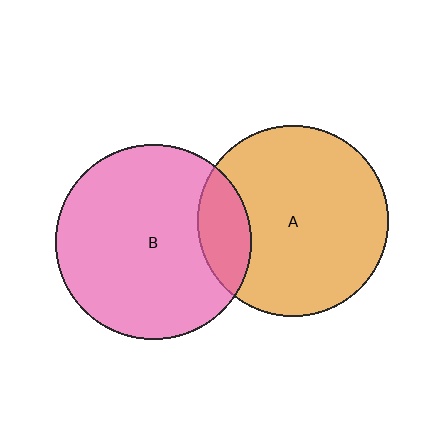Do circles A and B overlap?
Yes.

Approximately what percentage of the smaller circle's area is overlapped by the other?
Approximately 15%.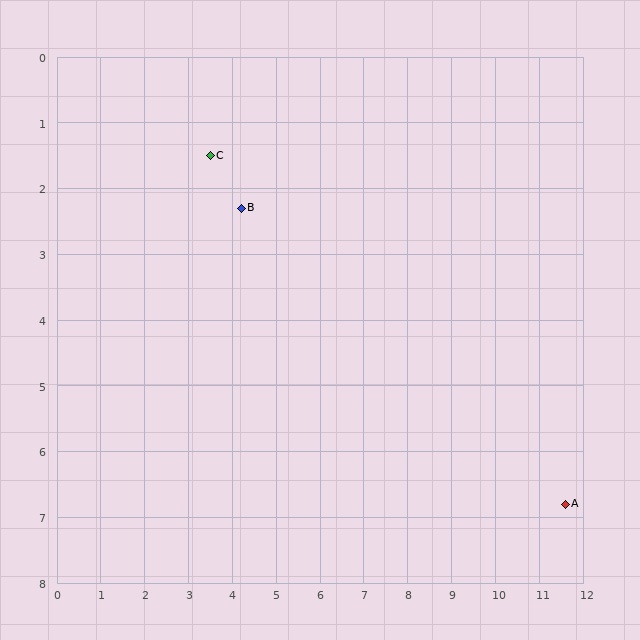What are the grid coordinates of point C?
Point C is at approximately (3.5, 1.5).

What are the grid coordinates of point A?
Point A is at approximately (11.6, 6.8).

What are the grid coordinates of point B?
Point B is at approximately (4.2, 2.3).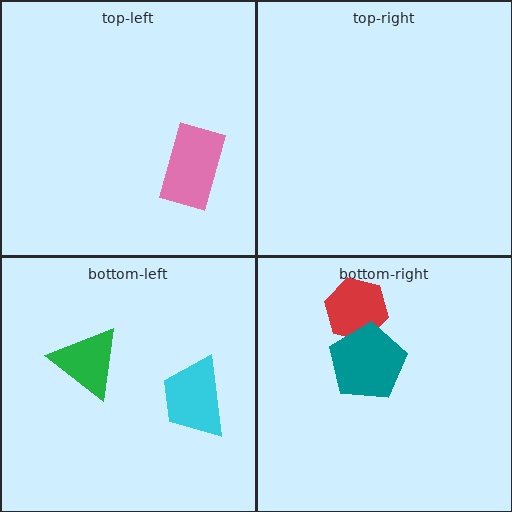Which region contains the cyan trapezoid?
The bottom-left region.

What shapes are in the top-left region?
The pink rectangle.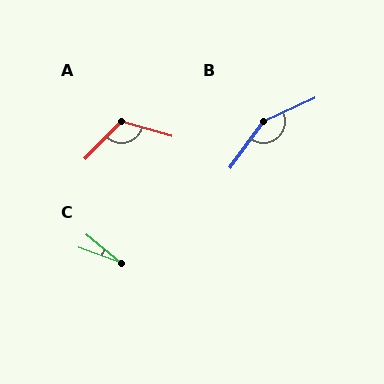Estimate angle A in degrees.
Approximately 118 degrees.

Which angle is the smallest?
C, at approximately 19 degrees.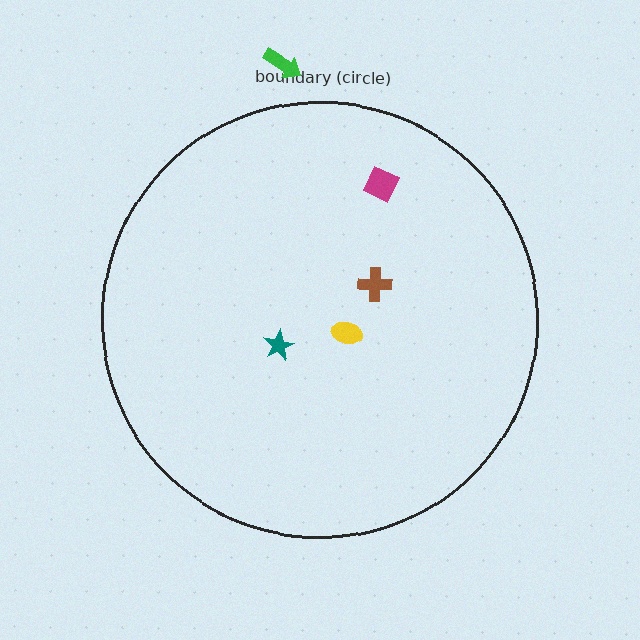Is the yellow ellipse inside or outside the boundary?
Inside.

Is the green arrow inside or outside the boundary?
Outside.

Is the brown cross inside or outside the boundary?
Inside.